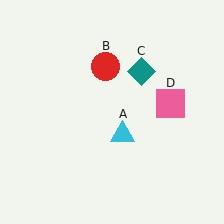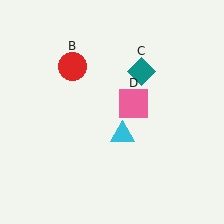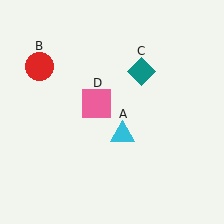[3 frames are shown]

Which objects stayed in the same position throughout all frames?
Cyan triangle (object A) and teal diamond (object C) remained stationary.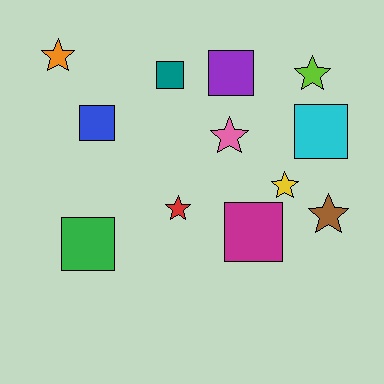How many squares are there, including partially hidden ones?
There are 6 squares.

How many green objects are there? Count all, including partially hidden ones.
There is 1 green object.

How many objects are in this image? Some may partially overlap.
There are 12 objects.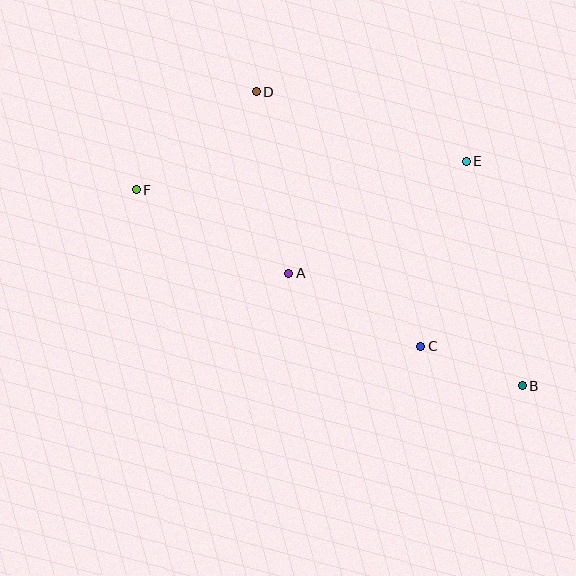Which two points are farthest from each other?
Points B and F are farthest from each other.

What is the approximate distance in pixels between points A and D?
The distance between A and D is approximately 185 pixels.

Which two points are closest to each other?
Points B and C are closest to each other.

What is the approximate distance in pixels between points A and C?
The distance between A and C is approximately 151 pixels.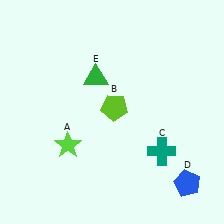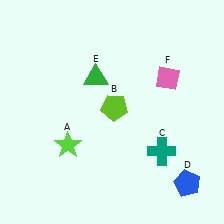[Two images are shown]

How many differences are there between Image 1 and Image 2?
There is 1 difference between the two images.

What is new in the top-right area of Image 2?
A pink diamond (F) was added in the top-right area of Image 2.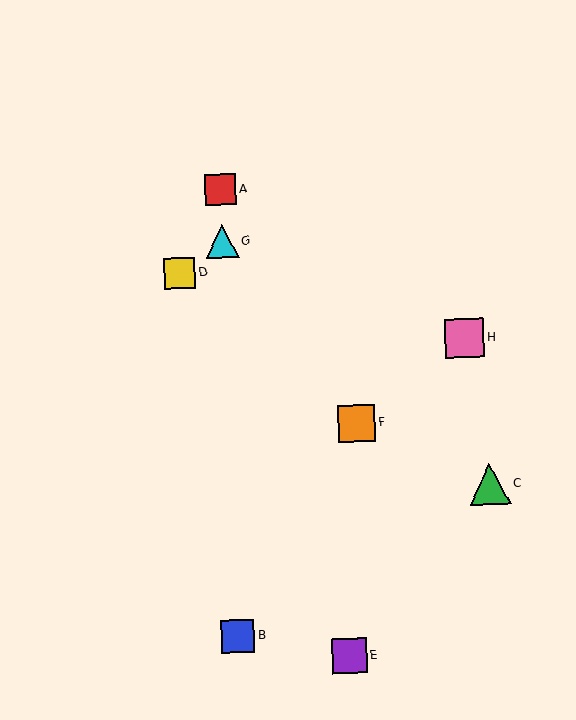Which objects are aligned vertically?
Objects A, B, G are aligned vertically.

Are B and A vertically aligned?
Yes, both are at x≈238.